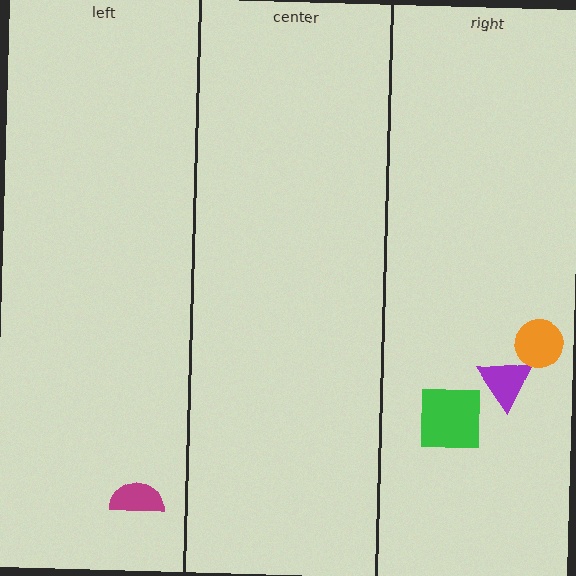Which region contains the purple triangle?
The right region.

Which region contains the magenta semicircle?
The left region.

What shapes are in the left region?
The magenta semicircle.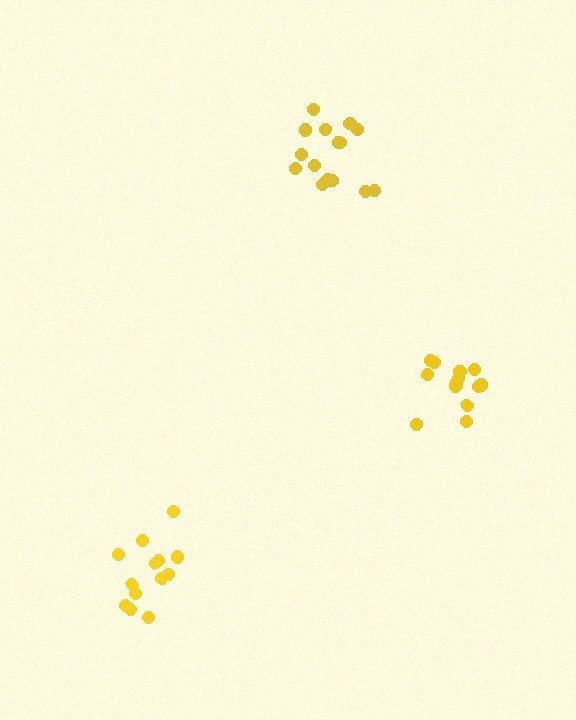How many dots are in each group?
Group 1: 14 dots, Group 2: 15 dots, Group 3: 13 dots (42 total).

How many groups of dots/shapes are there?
There are 3 groups.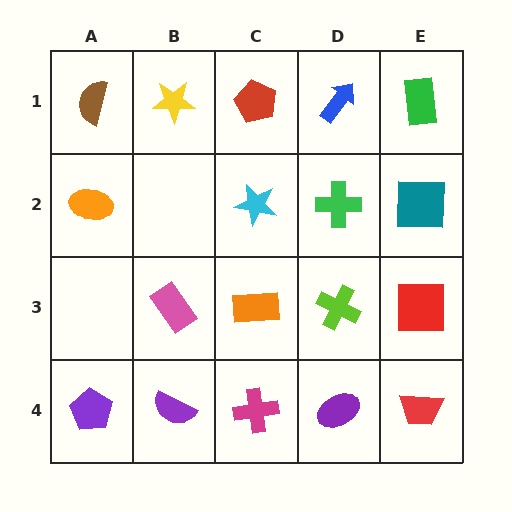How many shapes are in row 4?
5 shapes.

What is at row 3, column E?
A red square.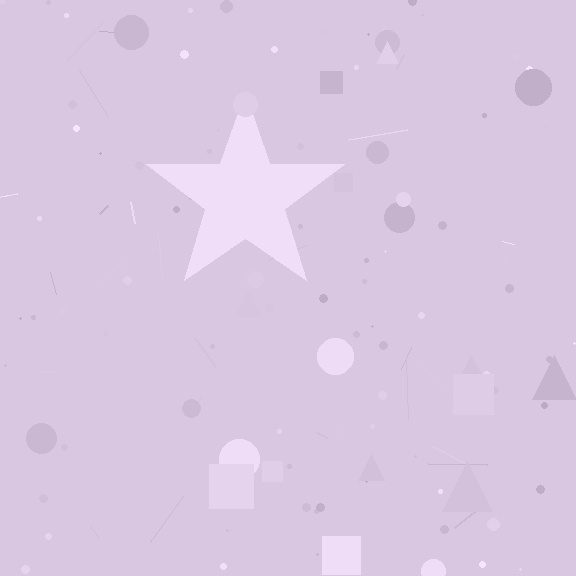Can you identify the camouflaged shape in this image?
The camouflaged shape is a star.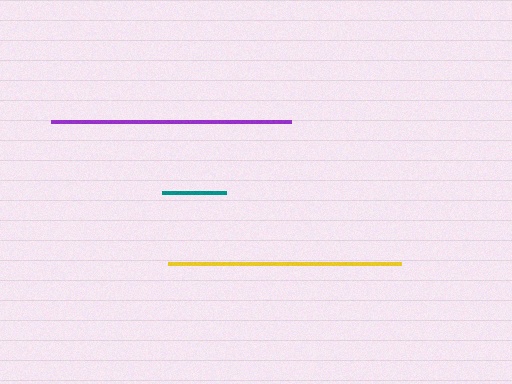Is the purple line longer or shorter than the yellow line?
The purple line is longer than the yellow line.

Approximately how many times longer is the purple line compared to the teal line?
The purple line is approximately 3.7 times the length of the teal line.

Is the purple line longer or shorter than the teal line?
The purple line is longer than the teal line.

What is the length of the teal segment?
The teal segment is approximately 64 pixels long.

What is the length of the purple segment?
The purple segment is approximately 240 pixels long.